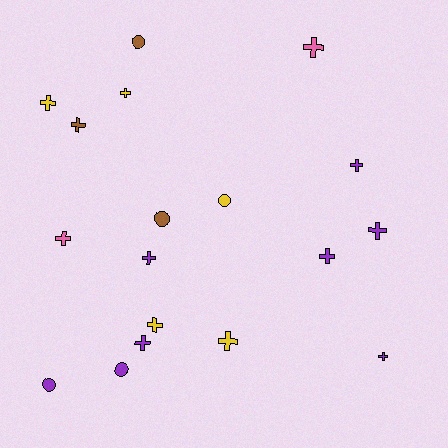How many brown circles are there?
There are 2 brown circles.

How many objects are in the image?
There are 18 objects.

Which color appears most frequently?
Purple, with 8 objects.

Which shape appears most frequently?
Cross, with 13 objects.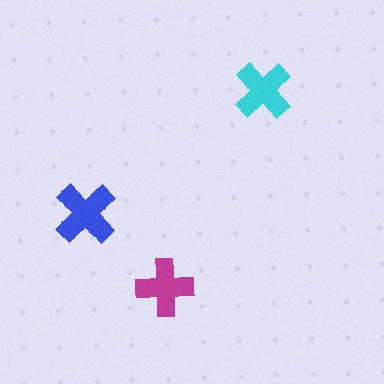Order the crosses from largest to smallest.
the blue one, the cyan one, the magenta one.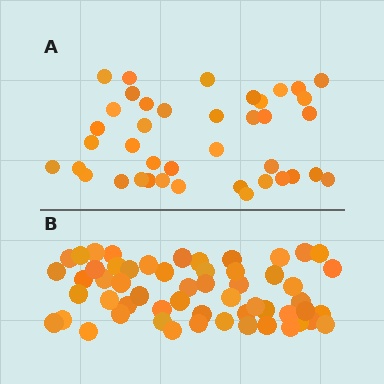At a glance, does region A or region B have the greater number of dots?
Region B (the bottom region) has more dots.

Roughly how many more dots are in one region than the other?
Region B has approximately 15 more dots than region A.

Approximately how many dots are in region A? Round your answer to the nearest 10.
About 40 dots.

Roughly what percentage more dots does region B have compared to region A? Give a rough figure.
About 40% more.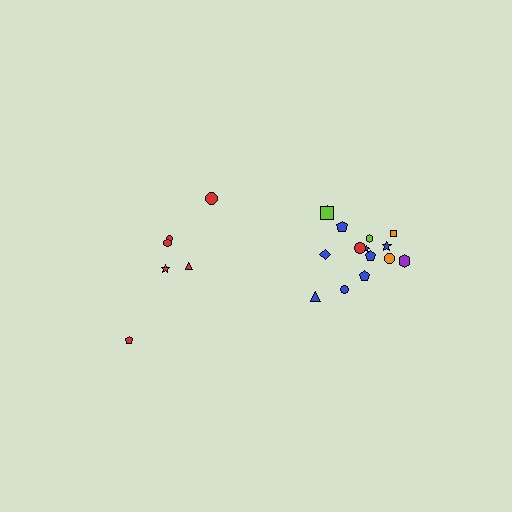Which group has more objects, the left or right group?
The right group.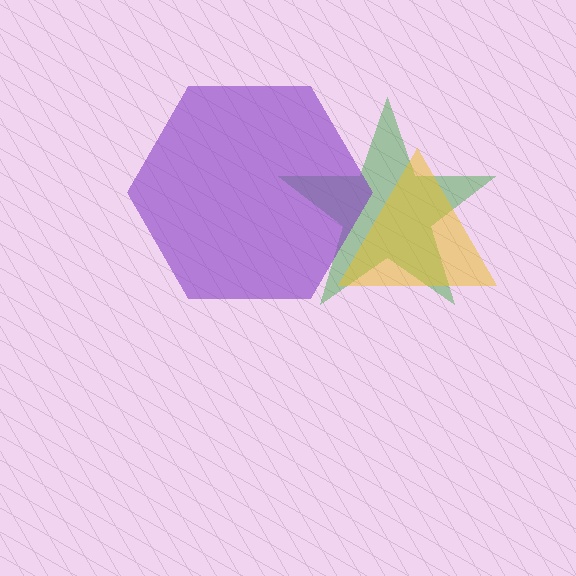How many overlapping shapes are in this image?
There are 3 overlapping shapes in the image.